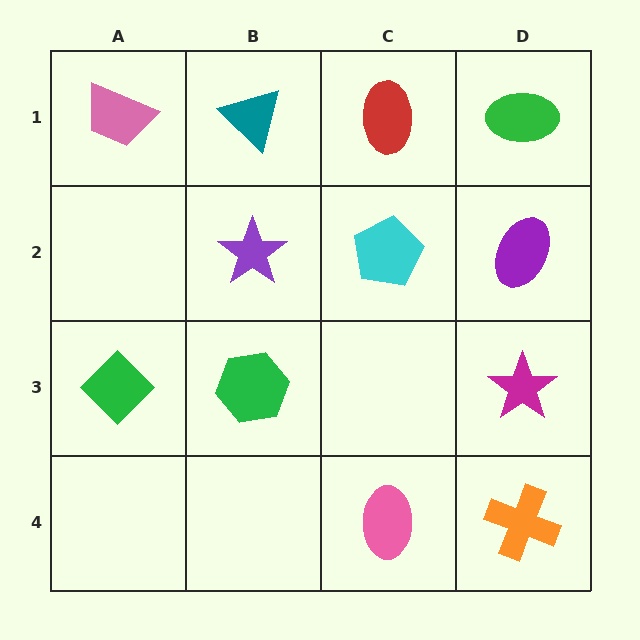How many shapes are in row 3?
3 shapes.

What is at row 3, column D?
A magenta star.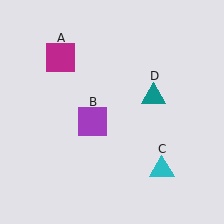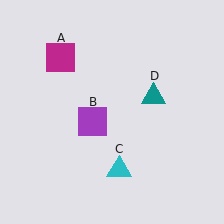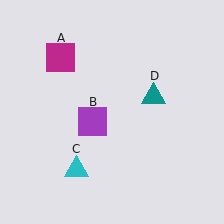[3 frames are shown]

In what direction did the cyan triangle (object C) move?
The cyan triangle (object C) moved left.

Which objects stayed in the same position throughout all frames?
Magenta square (object A) and purple square (object B) and teal triangle (object D) remained stationary.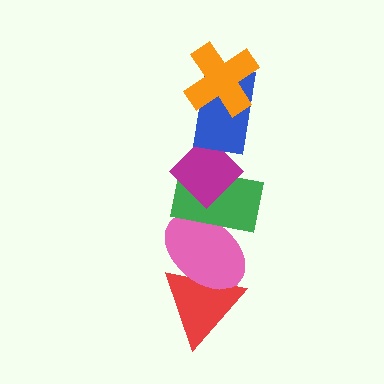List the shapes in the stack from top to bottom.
From top to bottom: the orange cross, the blue rectangle, the magenta diamond, the green rectangle, the pink ellipse, the red triangle.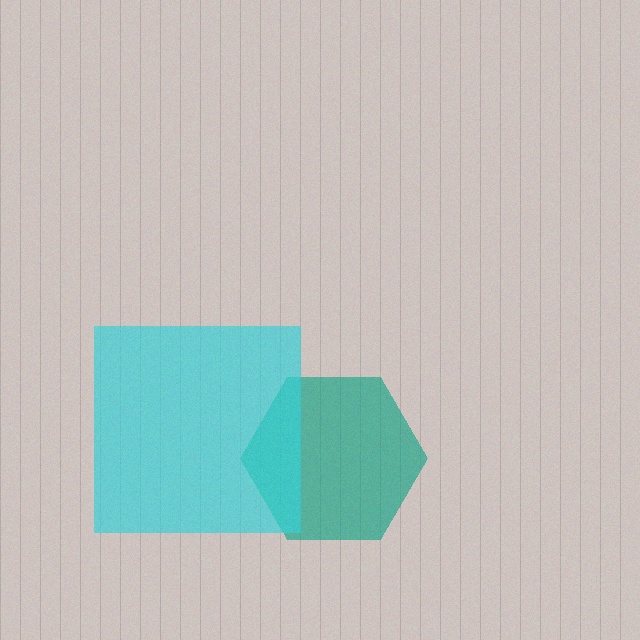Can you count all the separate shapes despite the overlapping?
Yes, there are 2 separate shapes.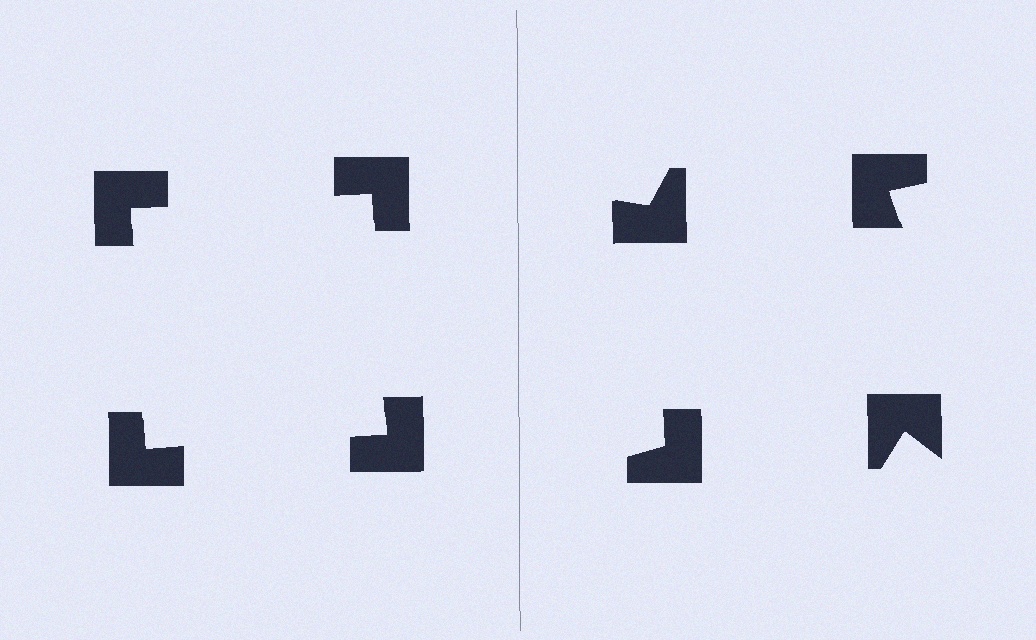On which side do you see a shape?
An illusory square appears on the left side. On the right side the wedge cuts are rotated, so no coherent shape forms.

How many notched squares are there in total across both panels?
8 — 4 on each side.